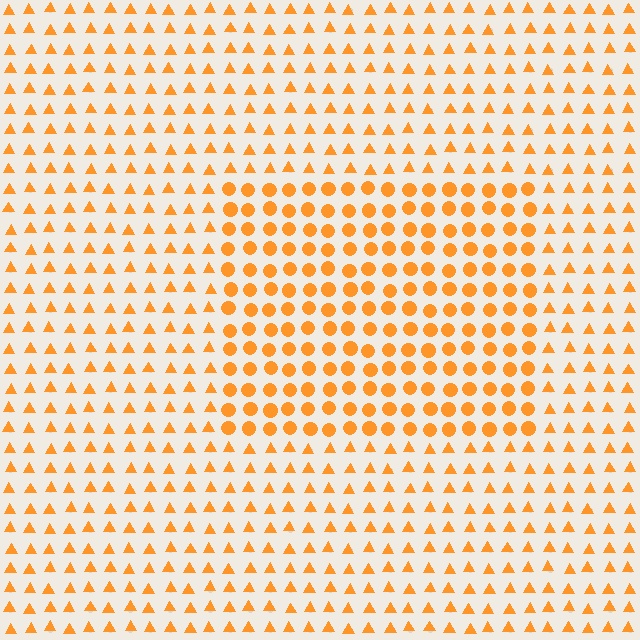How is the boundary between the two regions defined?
The boundary is defined by a change in element shape: circles inside vs. triangles outside. All elements share the same color and spacing.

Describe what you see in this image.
The image is filled with small orange elements arranged in a uniform grid. A rectangle-shaped region contains circles, while the surrounding area contains triangles. The boundary is defined purely by the change in element shape.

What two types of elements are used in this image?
The image uses circles inside the rectangle region and triangles outside it.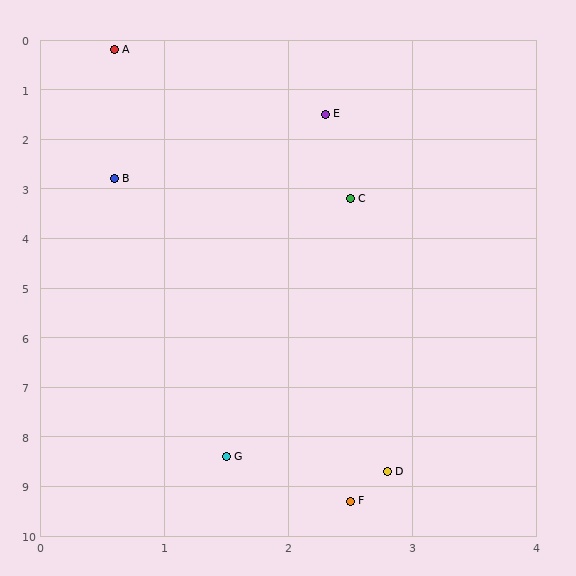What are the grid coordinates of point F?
Point F is at approximately (2.5, 9.3).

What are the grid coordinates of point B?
Point B is at approximately (0.6, 2.8).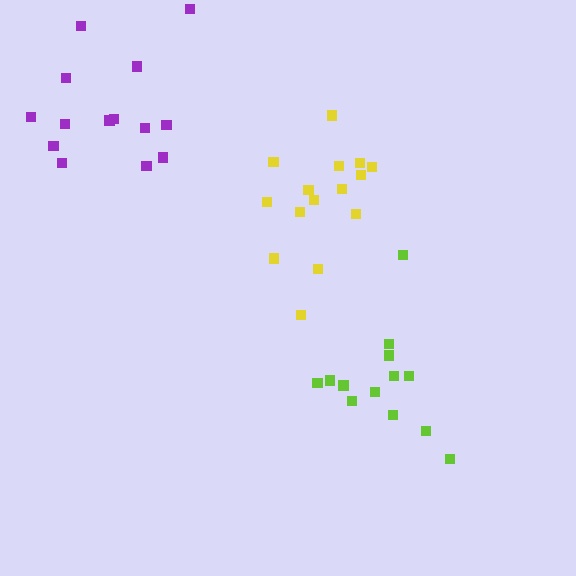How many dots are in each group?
Group 1: 15 dots, Group 2: 13 dots, Group 3: 14 dots (42 total).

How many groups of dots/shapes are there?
There are 3 groups.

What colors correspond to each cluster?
The clusters are colored: yellow, lime, purple.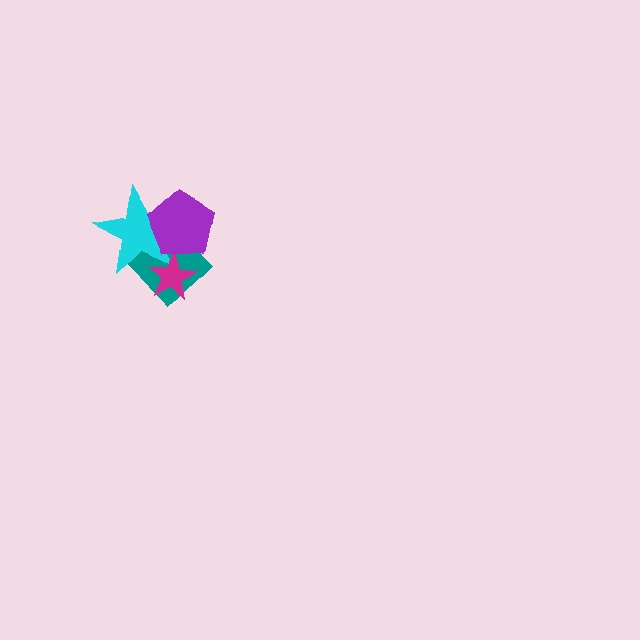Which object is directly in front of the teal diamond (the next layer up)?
The cyan star is directly in front of the teal diamond.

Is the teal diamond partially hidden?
Yes, it is partially covered by another shape.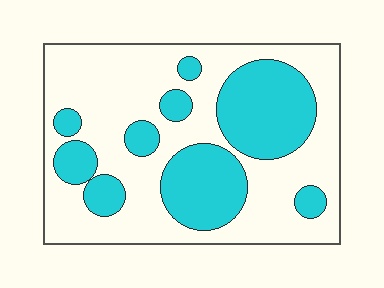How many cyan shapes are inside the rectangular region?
9.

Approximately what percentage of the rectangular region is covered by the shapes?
Approximately 35%.